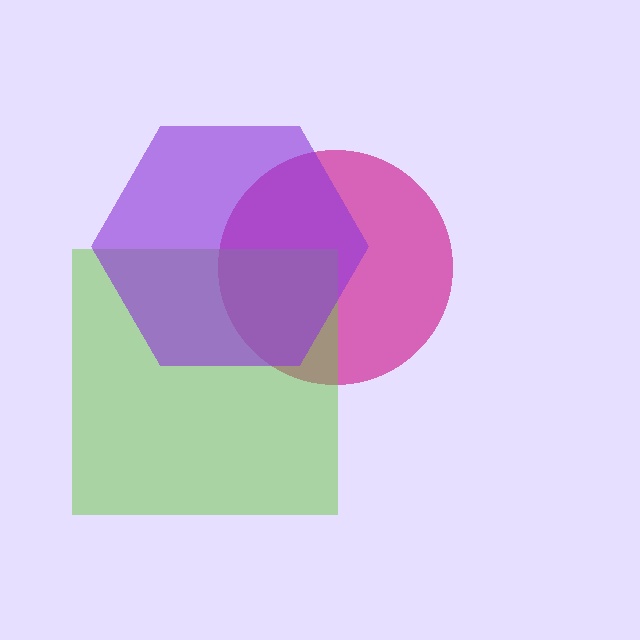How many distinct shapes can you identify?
There are 3 distinct shapes: a magenta circle, a lime square, a purple hexagon.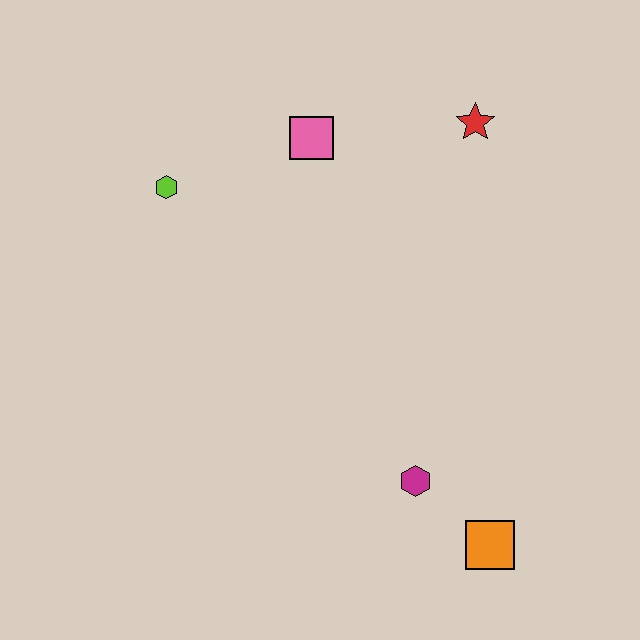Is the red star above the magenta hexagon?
Yes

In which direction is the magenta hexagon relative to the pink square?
The magenta hexagon is below the pink square.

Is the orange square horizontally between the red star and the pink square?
No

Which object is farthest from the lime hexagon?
The orange square is farthest from the lime hexagon.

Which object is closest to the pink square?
The lime hexagon is closest to the pink square.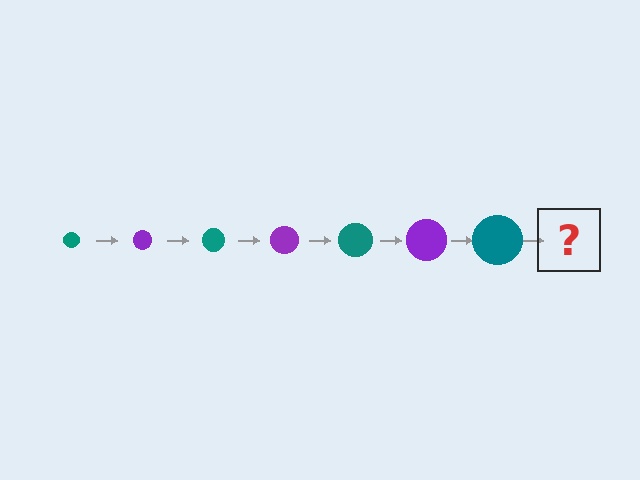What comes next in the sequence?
The next element should be a purple circle, larger than the previous one.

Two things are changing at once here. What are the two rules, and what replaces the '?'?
The two rules are that the circle grows larger each step and the color cycles through teal and purple. The '?' should be a purple circle, larger than the previous one.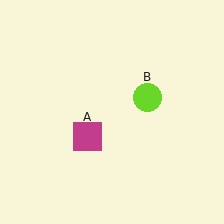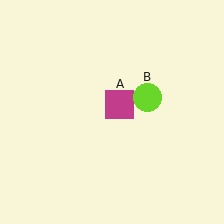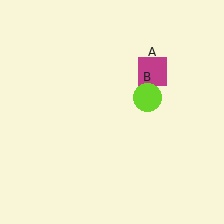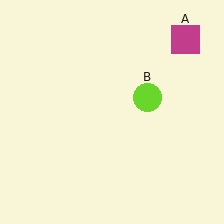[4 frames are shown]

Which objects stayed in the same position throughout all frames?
Lime circle (object B) remained stationary.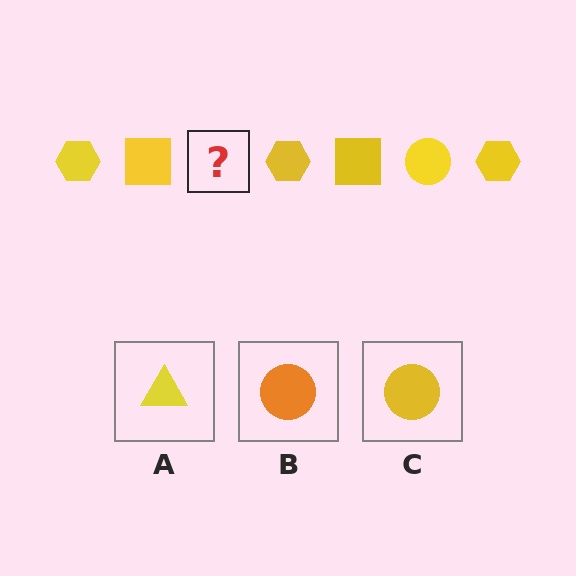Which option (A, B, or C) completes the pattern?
C.